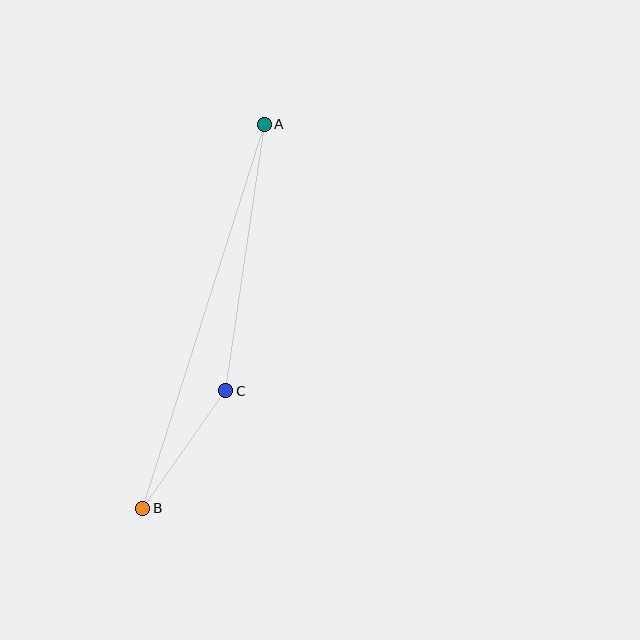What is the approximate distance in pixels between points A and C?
The distance between A and C is approximately 269 pixels.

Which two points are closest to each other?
Points B and C are closest to each other.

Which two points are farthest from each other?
Points A and B are farthest from each other.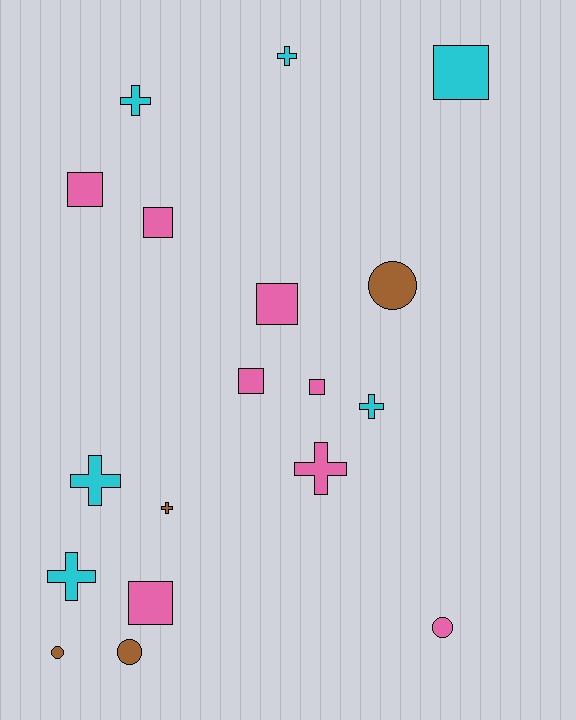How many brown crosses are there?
There is 1 brown cross.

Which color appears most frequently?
Pink, with 8 objects.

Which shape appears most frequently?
Cross, with 7 objects.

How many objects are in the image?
There are 18 objects.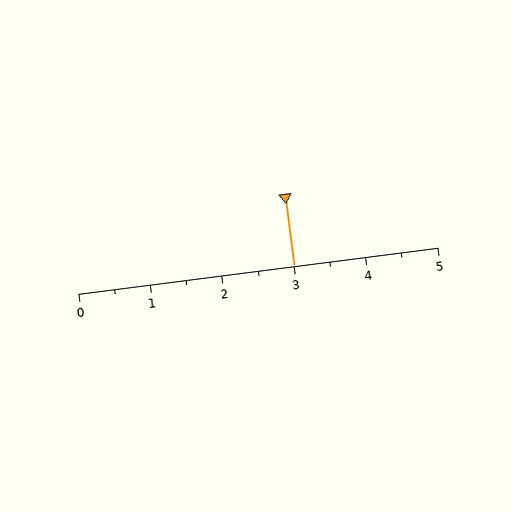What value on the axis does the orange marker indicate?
The marker indicates approximately 3.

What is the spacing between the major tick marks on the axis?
The major ticks are spaced 1 apart.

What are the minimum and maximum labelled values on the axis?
The axis runs from 0 to 5.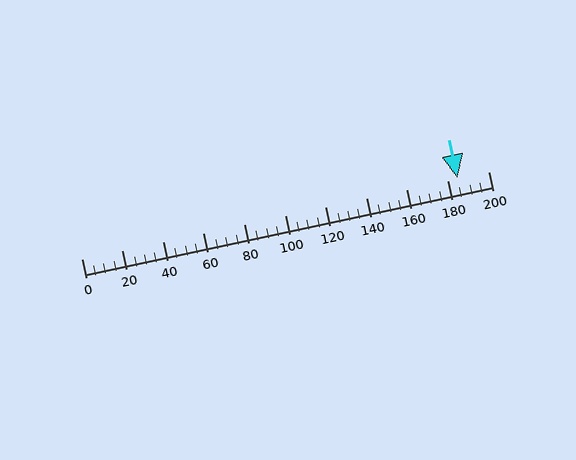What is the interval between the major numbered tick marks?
The major tick marks are spaced 20 units apart.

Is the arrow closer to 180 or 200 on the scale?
The arrow is closer to 180.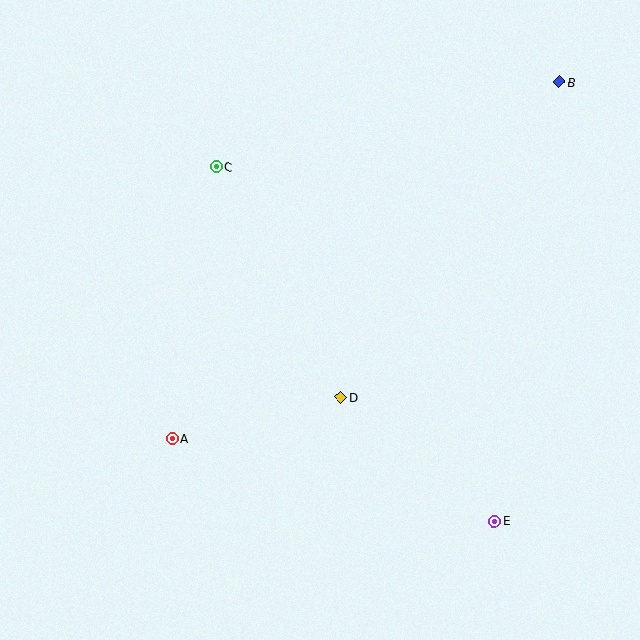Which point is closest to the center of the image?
Point D at (340, 398) is closest to the center.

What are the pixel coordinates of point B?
Point B is at (559, 82).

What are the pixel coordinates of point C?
Point C is at (216, 167).